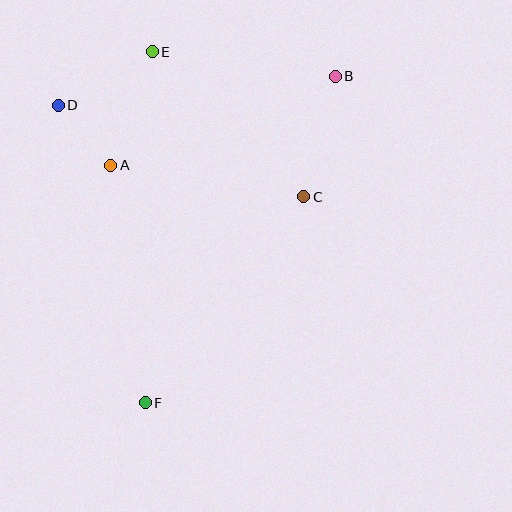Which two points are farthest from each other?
Points B and F are farthest from each other.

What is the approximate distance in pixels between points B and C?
The distance between B and C is approximately 124 pixels.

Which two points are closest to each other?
Points A and D are closest to each other.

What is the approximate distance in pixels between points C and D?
The distance between C and D is approximately 262 pixels.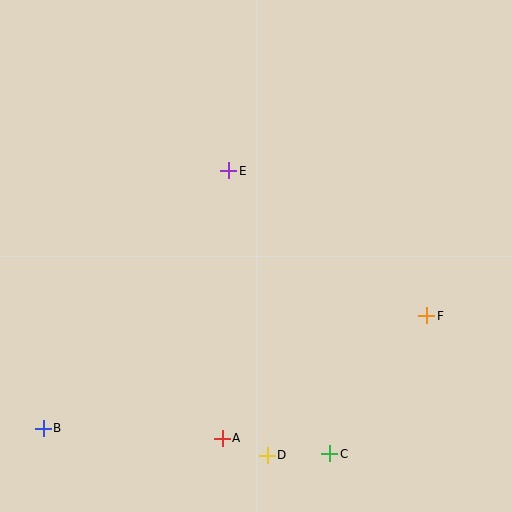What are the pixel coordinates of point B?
Point B is at (43, 428).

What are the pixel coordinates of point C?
Point C is at (330, 454).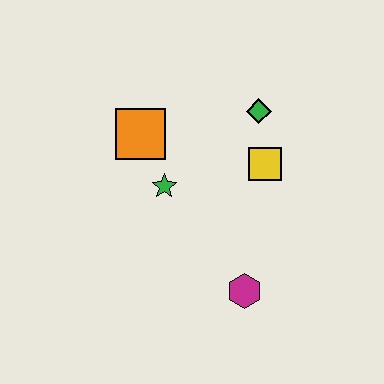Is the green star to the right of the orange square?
Yes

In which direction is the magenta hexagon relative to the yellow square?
The magenta hexagon is below the yellow square.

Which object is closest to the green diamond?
The yellow square is closest to the green diamond.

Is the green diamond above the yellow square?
Yes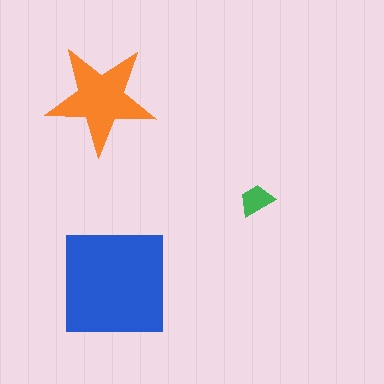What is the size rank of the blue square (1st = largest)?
1st.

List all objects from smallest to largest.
The green trapezoid, the orange star, the blue square.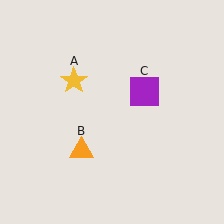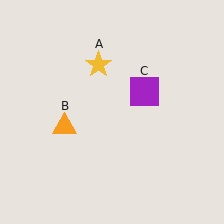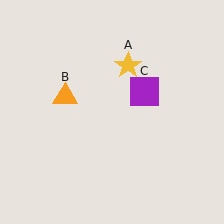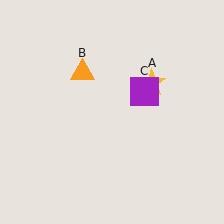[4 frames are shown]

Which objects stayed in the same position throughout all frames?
Purple square (object C) remained stationary.